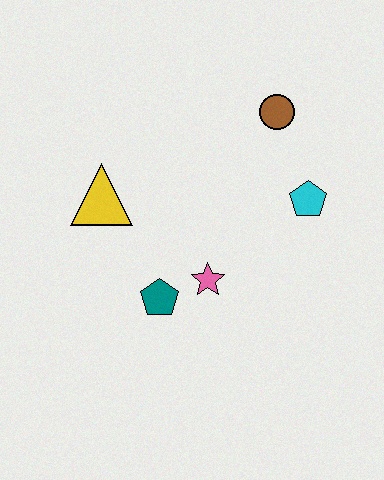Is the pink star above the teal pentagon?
Yes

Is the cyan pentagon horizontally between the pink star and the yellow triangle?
No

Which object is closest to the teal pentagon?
The pink star is closest to the teal pentagon.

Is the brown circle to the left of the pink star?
No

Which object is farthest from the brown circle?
The teal pentagon is farthest from the brown circle.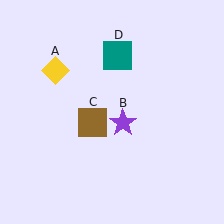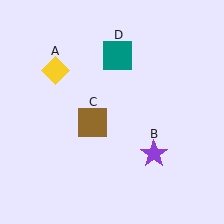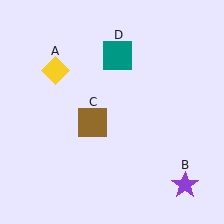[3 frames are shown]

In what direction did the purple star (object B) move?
The purple star (object B) moved down and to the right.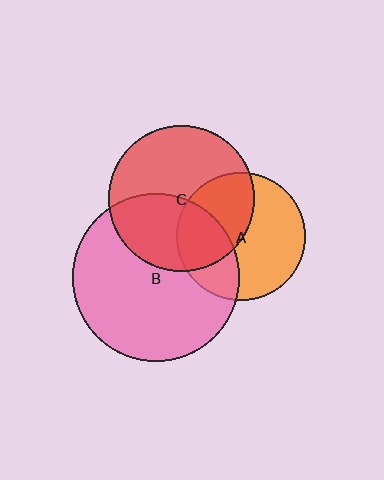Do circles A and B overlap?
Yes.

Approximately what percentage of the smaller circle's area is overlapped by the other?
Approximately 30%.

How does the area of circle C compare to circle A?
Approximately 1.3 times.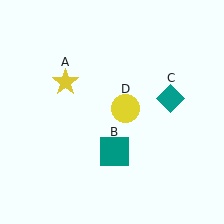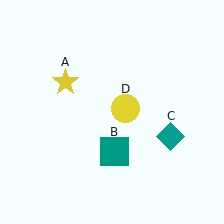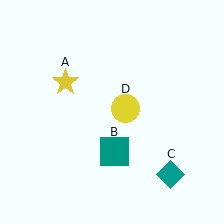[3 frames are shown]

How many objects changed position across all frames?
1 object changed position: teal diamond (object C).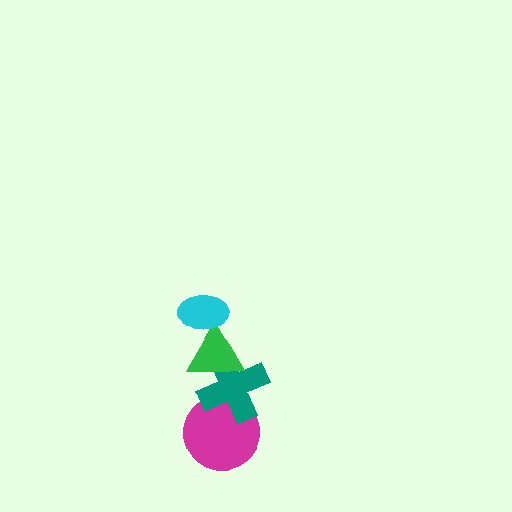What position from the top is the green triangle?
The green triangle is 2nd from the top.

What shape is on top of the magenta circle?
The teal cross is on top of the magenta circle.